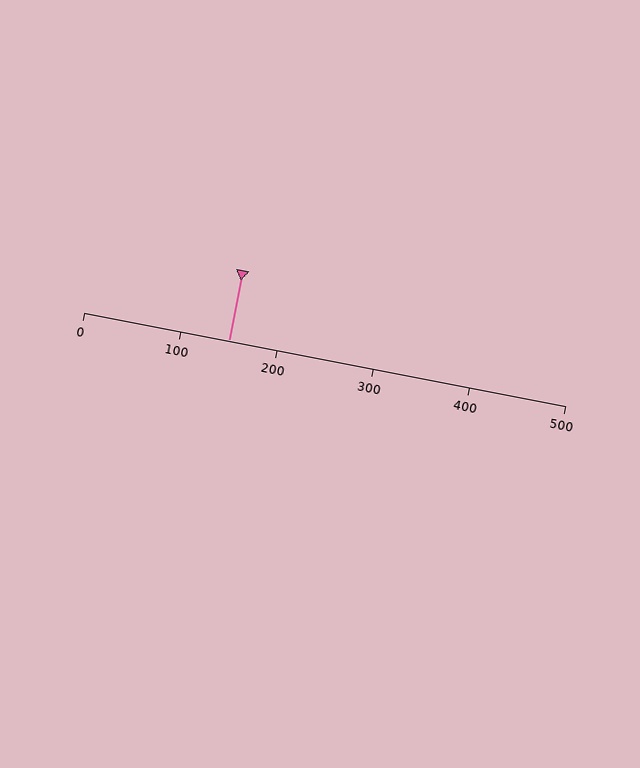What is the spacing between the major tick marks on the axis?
The major ticks are spaced 100 apart.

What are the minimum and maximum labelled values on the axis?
The axis runs from 0 to 500.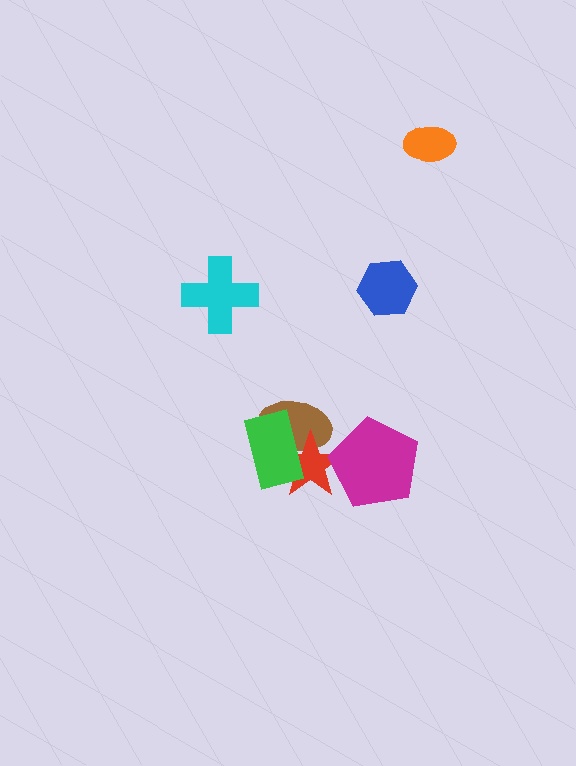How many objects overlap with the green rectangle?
2 objects overlap with the green rectangle.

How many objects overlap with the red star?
3 objects overlap with the red star.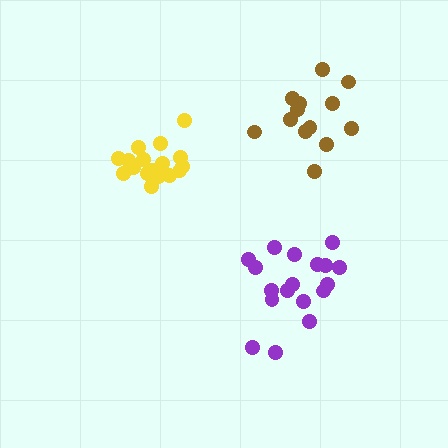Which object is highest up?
The brown cluster is topmost.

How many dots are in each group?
Group 1: 13 dots, Group 2: 18 dots, Group 3: 18 dots (49 total).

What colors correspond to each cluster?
The clusters are colored: brown, yellow, purple.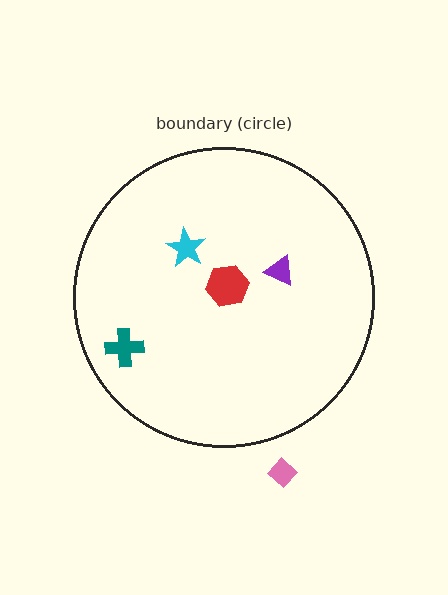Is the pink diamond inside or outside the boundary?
Outside.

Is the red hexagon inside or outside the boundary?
Inside.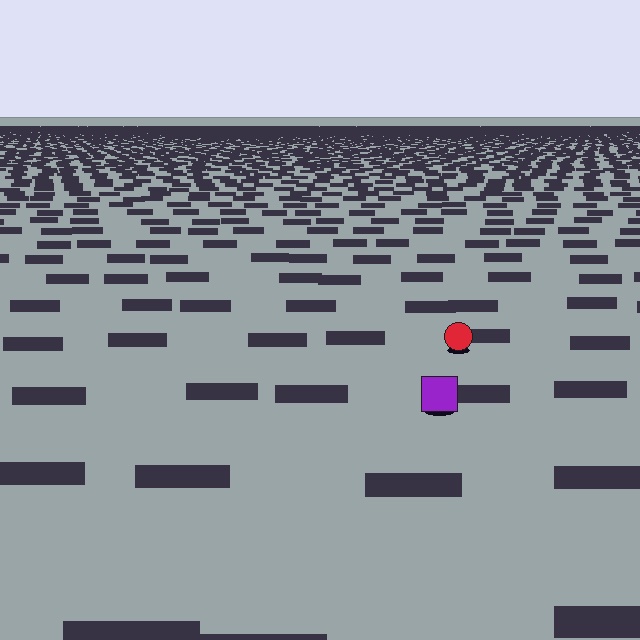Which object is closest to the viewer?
The purple square is closest. The texture marks near it are larger and more spread out.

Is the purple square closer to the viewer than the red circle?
Yes. The purple square is closer — you can tell from the texture gradient: the ground texture is coarser near it.